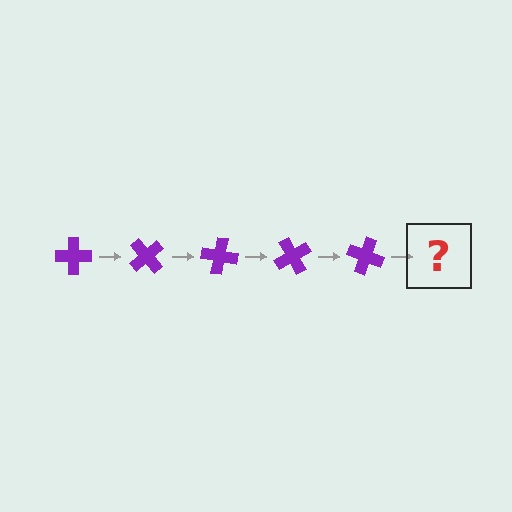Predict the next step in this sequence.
The next step is a purple cross rotated 250 degrees.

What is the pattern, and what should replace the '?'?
The pattern is that the cross rotates 50 degrees each step. The '?' should be a purple cross rotated 250 degrees.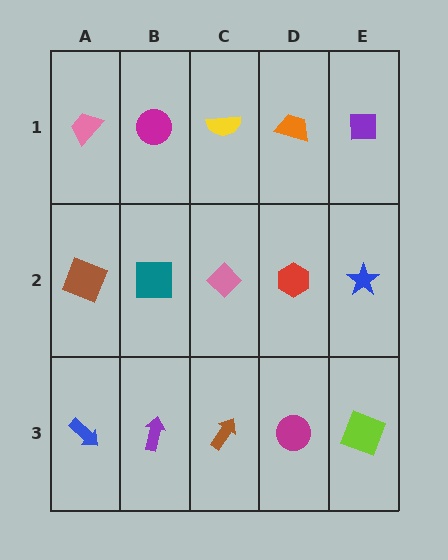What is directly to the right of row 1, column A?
A magenta circle.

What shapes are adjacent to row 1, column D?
A red hexagon (row 2, column D), a yellow semicircle (row 1, column C), a purple square (row 1, column E).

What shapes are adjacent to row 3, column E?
A blue star (row 2, column E), a magenta circle (row 3, column D).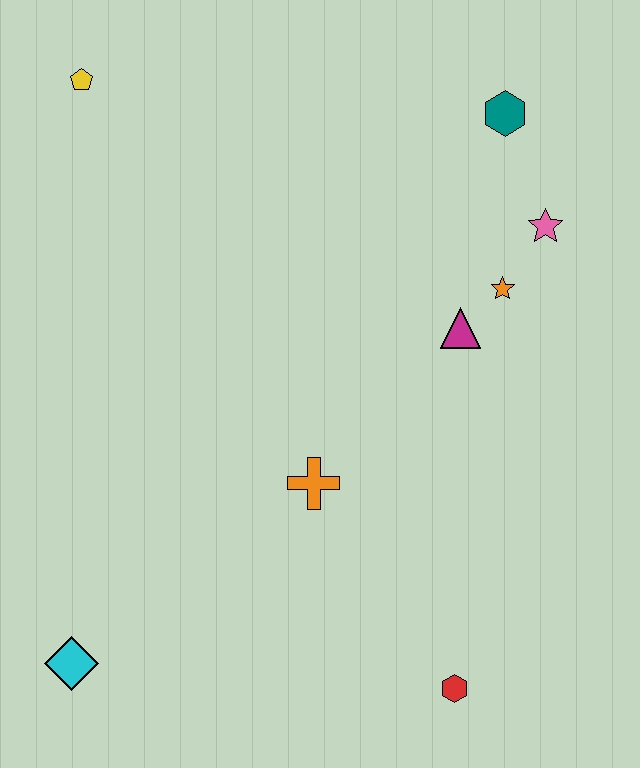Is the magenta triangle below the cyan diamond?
No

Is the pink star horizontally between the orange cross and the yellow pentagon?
No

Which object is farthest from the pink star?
The cyan diamond is farthest from the pink star.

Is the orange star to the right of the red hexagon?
Yes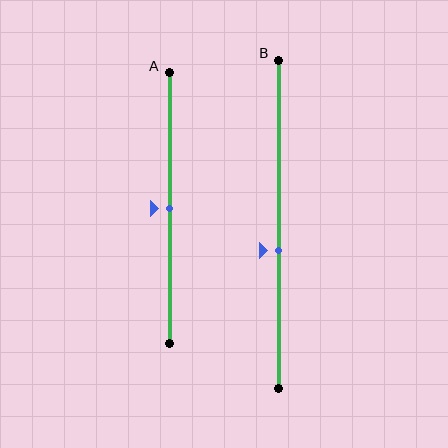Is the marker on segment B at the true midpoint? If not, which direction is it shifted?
No, the marker on segment B is shifted downward by about 8% of the segment length.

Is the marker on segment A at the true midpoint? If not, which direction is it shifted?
Yes, the marker on segment A is at the true midpoint.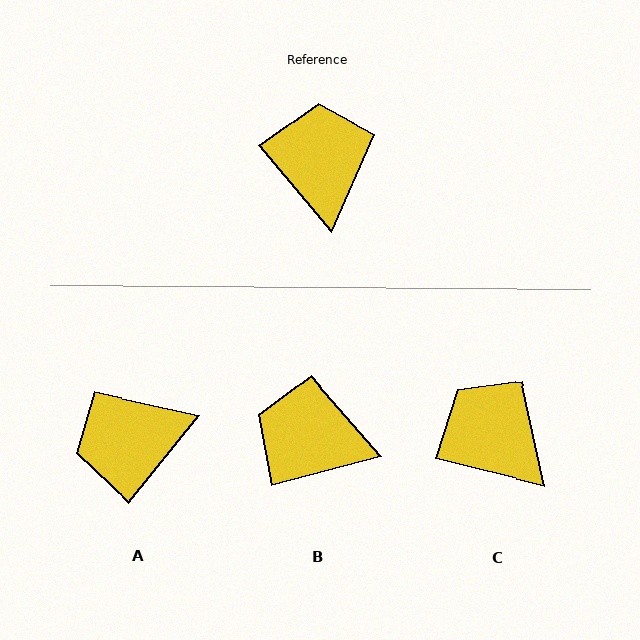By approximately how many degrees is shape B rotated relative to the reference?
Approximately 65 degrees counter-clockwise.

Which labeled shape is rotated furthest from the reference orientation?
A, about 101 degrees away.